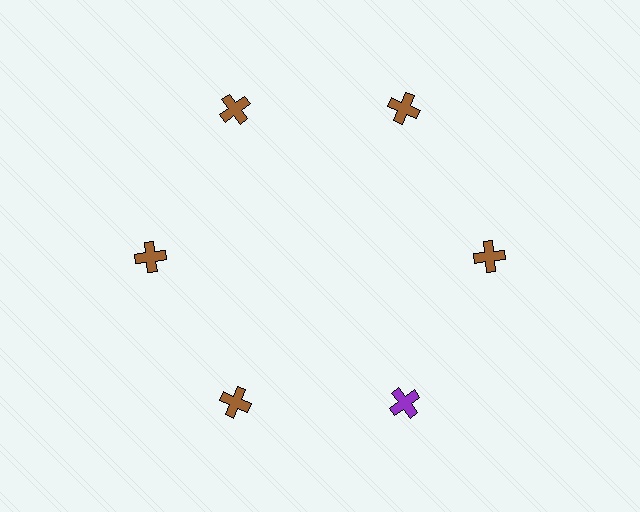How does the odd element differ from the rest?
It has a different color: purple instead of brown.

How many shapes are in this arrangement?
There are 6 shapes arranged in a ring pattern.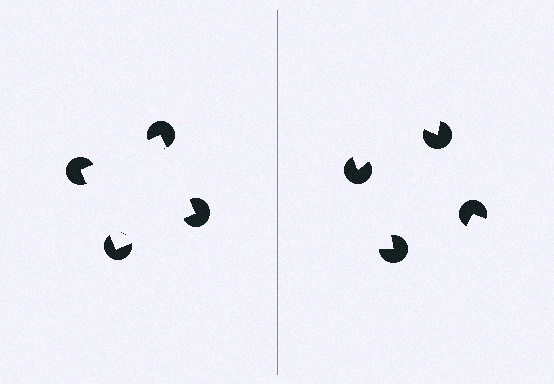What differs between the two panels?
The pac-man discs are positioned identically on both sides; only the wedge orientations differ. On the left they align to a square; on the right they are misaligned.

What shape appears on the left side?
An illusory square.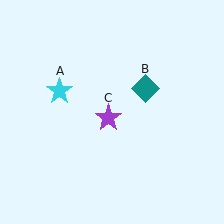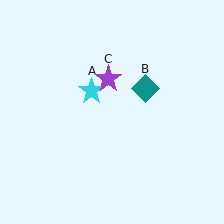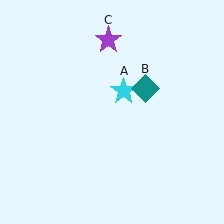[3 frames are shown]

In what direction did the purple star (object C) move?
The purple star (object C) moved up.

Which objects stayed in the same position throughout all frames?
Teal diamond (object B) remained stationary.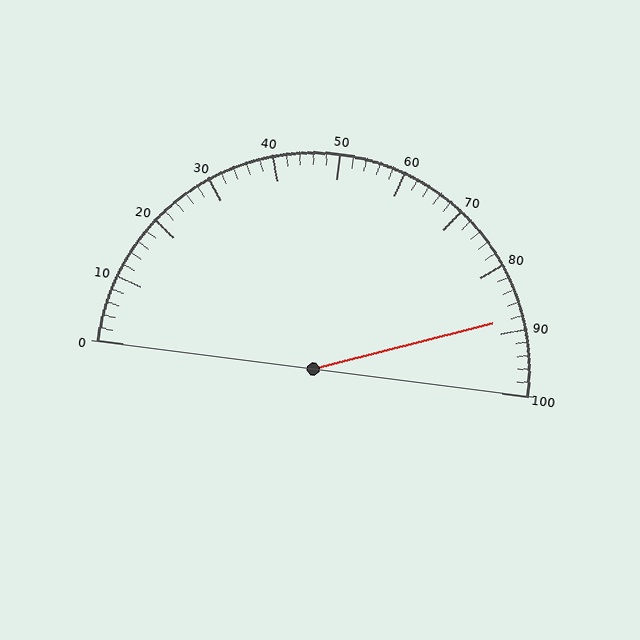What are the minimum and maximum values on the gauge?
The gauge ranges from 0 to 100.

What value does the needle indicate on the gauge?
The needle indicates approximately 88.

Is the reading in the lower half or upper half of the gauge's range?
The reading is in the upper half of the range (0 to 100).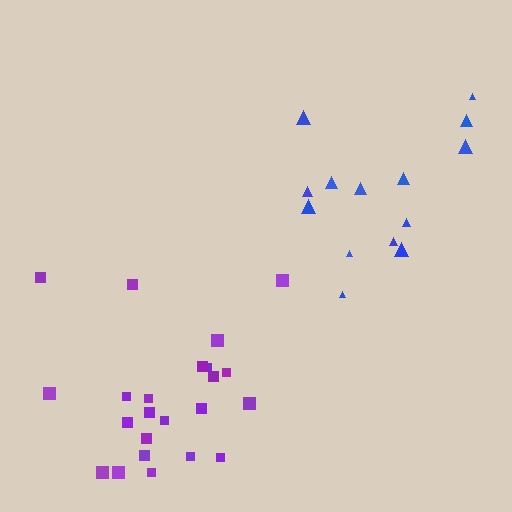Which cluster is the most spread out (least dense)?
Blue.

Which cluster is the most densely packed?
Purple.